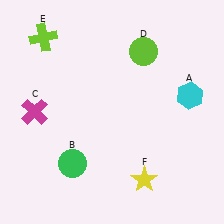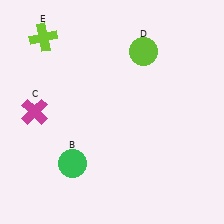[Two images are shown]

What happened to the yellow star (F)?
The yellow star (F) was removed in Image 2. It was in the bottom-right area of Image 1.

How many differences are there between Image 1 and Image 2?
There are 2 differences between the two images.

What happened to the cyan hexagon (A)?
The cyan hexagon (A) was removed in Image 2. It was in the top-right area of Image 1.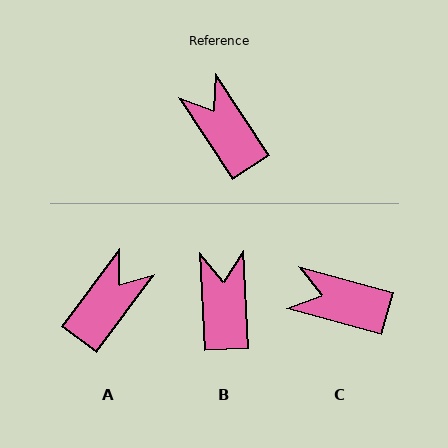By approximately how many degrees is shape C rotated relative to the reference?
Approximately 41 degrees counter-clockwise.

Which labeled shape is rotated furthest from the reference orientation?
A, about 70 degrees away.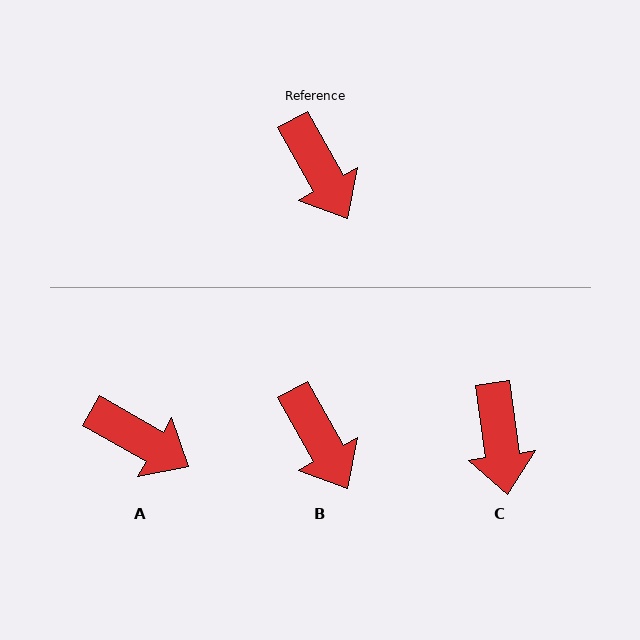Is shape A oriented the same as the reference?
No, it is off by about 31 degrees.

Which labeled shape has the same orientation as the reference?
B.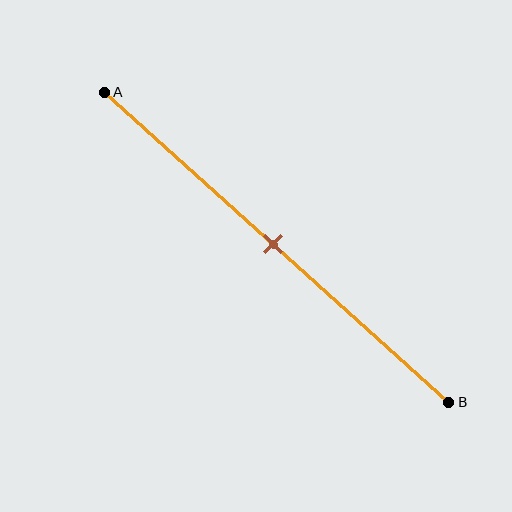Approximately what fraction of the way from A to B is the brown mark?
The brown mark is approximately 50% of the way from A to B.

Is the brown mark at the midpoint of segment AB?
Yes, the mark is approximately at the midpoint.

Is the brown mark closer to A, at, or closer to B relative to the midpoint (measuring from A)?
The brown mark is approximately at the midpoint of segment AB.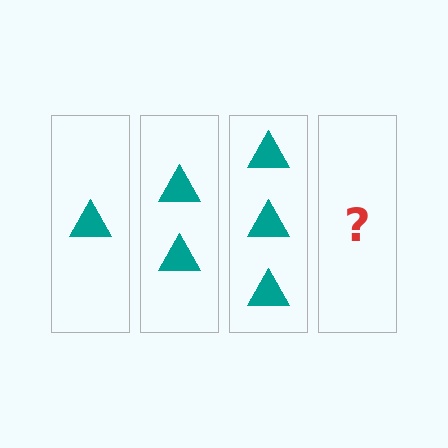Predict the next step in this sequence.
The next step is 4 triangles.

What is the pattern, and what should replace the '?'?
The pattern is that each step adds one more triangle. The '?' should be 4 triangles.